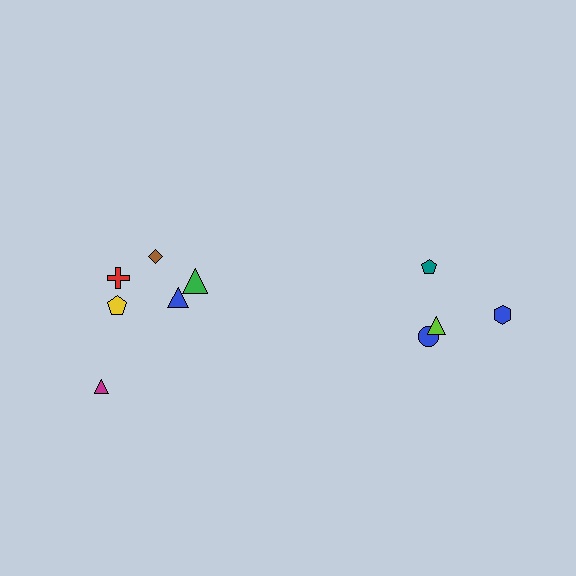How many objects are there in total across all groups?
There are 10 objects.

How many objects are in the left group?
There are 6 objects.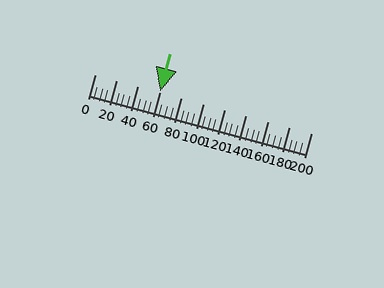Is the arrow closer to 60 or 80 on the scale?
The arrow is closer to 60.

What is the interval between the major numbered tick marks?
The major tick marks are spaced 20 units apart.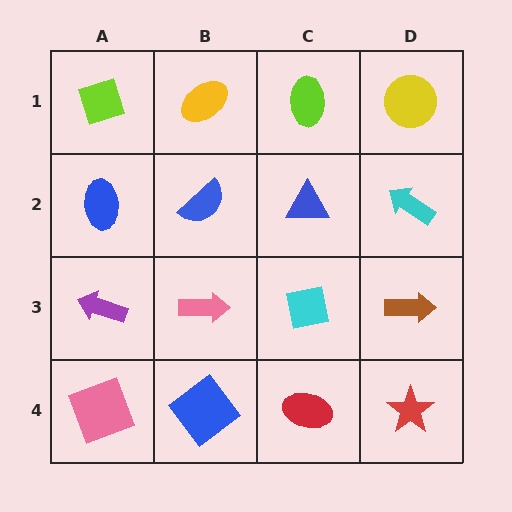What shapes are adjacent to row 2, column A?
A lime diamond (row 1, column A), a purple arrow (row 3, column A), a blue semicircle (row 2, column B).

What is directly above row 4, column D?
A brown arrow.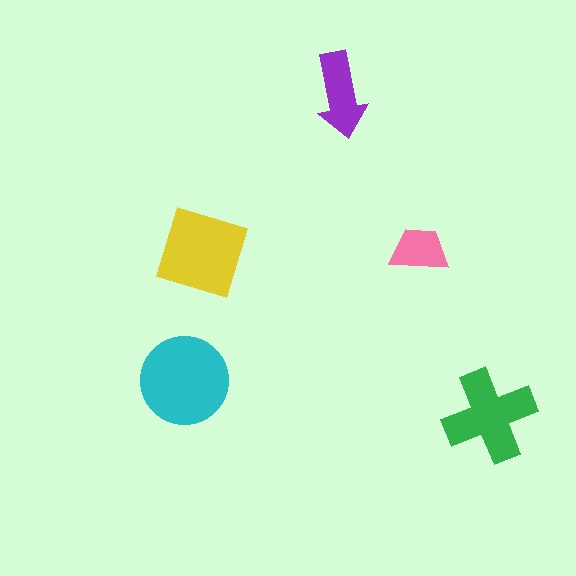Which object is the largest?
The cyan circle.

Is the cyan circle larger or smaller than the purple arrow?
Larger.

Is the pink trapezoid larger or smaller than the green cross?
Smaller.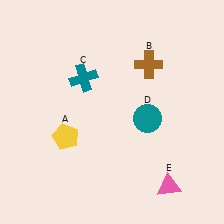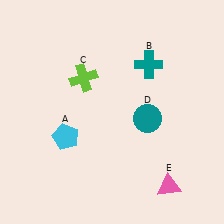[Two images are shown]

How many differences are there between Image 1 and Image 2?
There are 3 differences between the two images.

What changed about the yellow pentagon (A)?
In Image 1, A is yellow. In Image 2, it changed to cyan.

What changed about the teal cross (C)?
In Image 1, C is teal. In Image 2, it changed to lime.